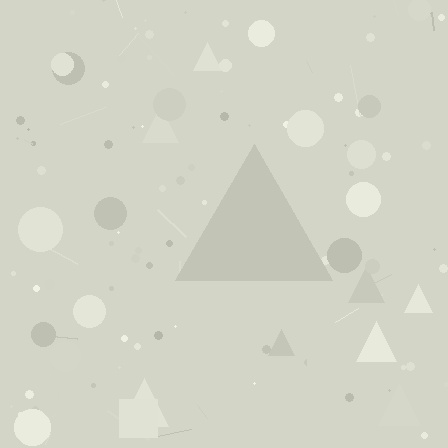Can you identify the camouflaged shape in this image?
The camouflaged shape is a triangle.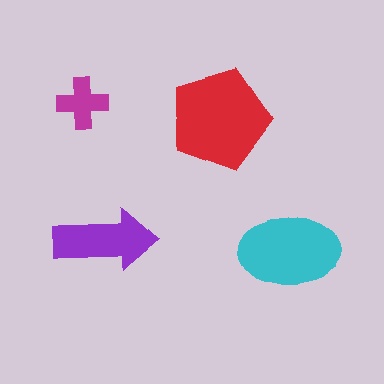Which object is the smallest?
The magenta cross.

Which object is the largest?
The red pentagon.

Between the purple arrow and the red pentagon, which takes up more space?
The red pentagon.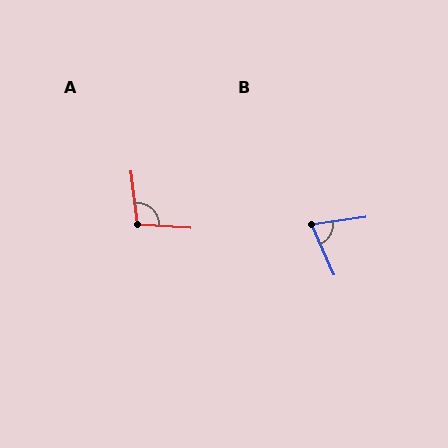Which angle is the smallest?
B, at approximately 74 degrees.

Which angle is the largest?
A, at approximately 101 degrees.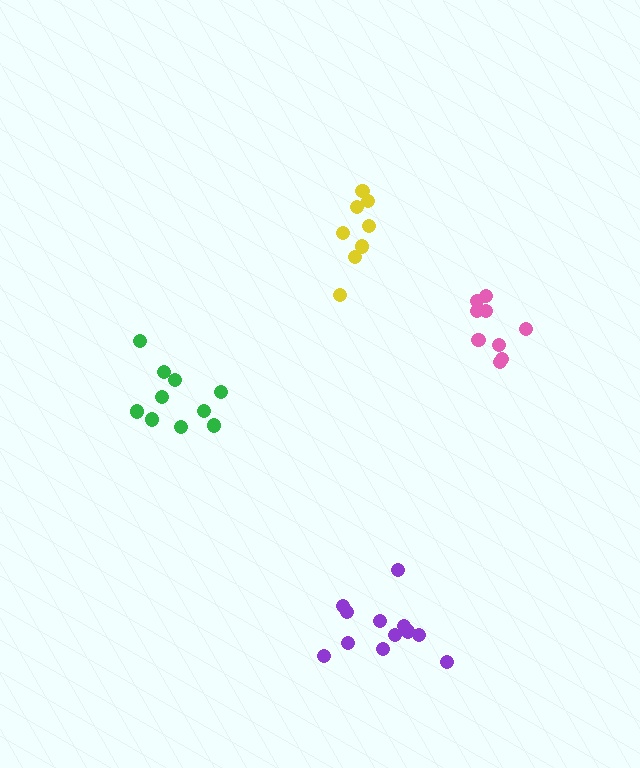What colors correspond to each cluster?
The clusters are colored: yellow, green, purple, pink.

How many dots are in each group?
Group 1: 8 dots, Group 2: 10 dots, Group 3: 12 dots, Group 4: 9 dots (39 total).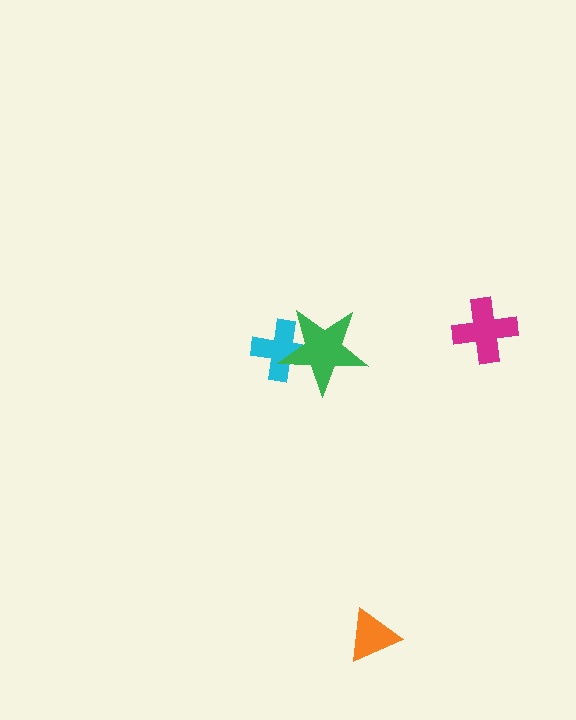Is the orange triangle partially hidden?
No, no other shape covers it.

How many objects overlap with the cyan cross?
1 object overlaps with the cyan cross.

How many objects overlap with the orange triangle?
0 objects overlap with the orange triangle.